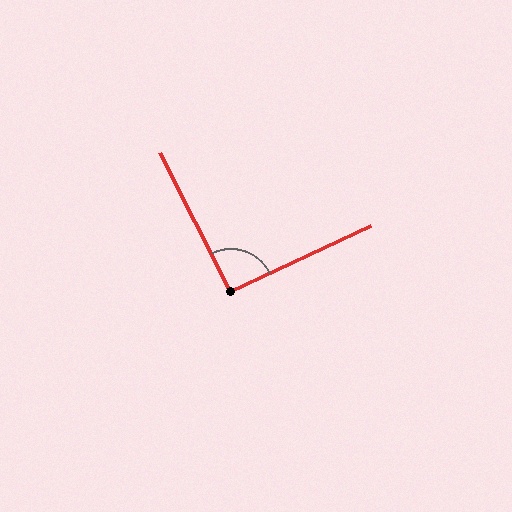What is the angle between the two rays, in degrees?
Approximately 92 degrees.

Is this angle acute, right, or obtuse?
It is approximately a right angle.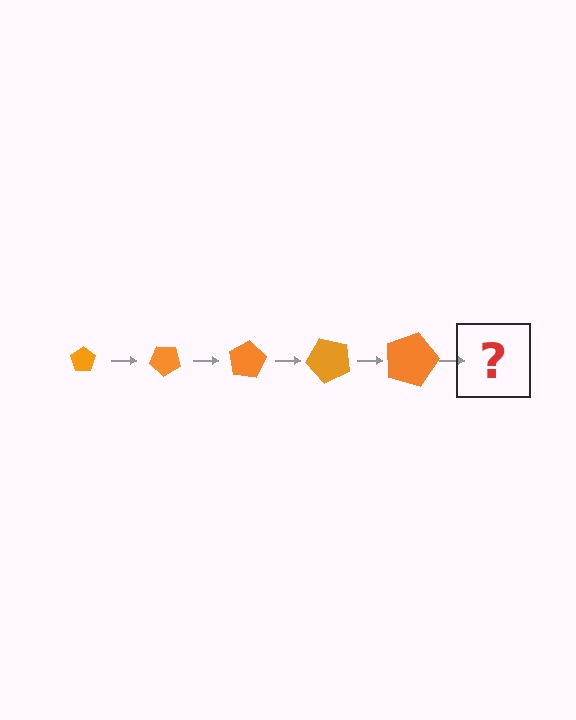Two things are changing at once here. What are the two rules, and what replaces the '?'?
The two rules are that the pentagon grows larger each step and it rotates 40 degrees each step. The '?' should be a pentagon, larger than the previous one and rotated 200 degrees from the start.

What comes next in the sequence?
The next element should be a pentagon, larger than the previous one and rotated 200 degrees from the start.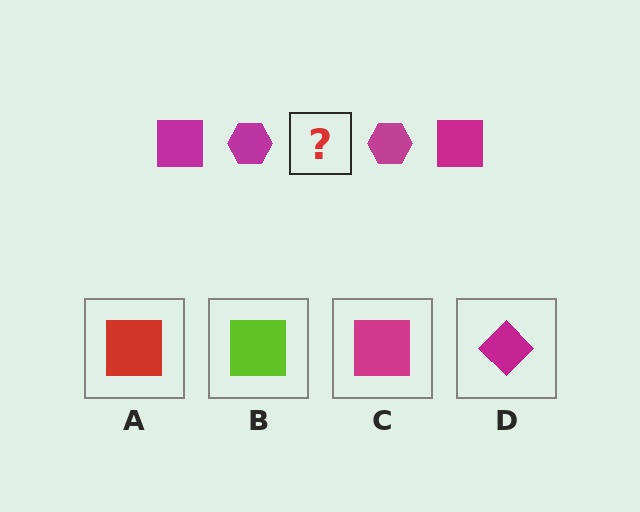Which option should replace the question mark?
Option C.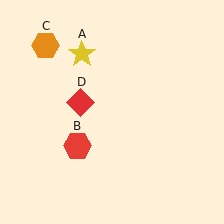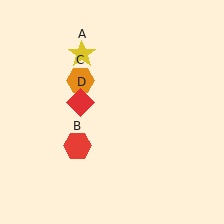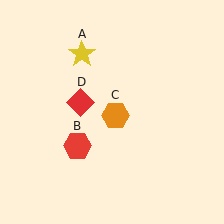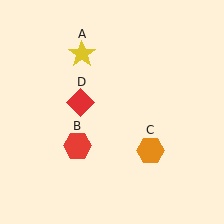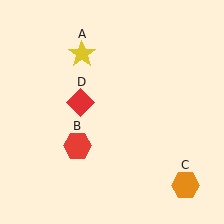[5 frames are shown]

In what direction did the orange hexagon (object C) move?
The orange hexagon (object C) moved down and to the right.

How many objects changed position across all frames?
1 object changed position: orange hexagon (object C).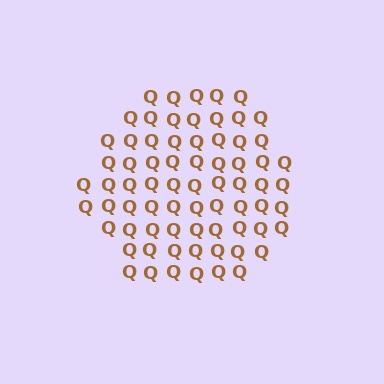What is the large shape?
The large shape is a hexagon.